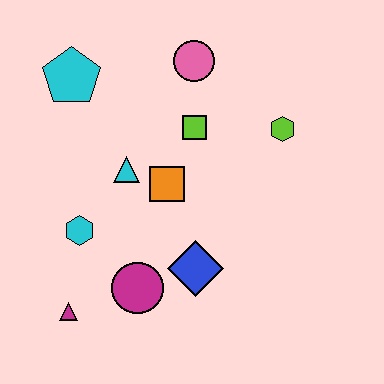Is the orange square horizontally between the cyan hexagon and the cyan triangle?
No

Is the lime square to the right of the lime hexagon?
No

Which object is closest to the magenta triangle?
The magenta circle is closest to the magenta triangle.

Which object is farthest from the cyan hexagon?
The lime hexagon is farthest from the cyan hexagon.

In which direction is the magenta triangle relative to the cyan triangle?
The magenta triangle is below the cyan triangle.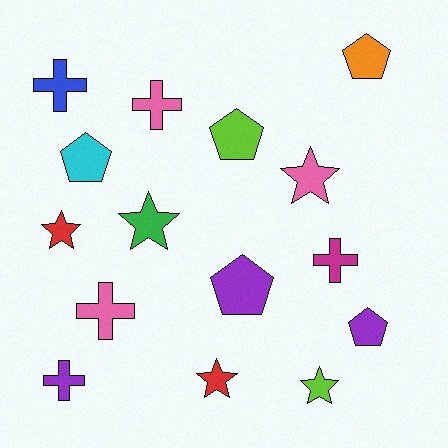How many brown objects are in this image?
There are no brown objects.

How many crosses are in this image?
There are 5 crosses.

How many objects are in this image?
There are 15 objects.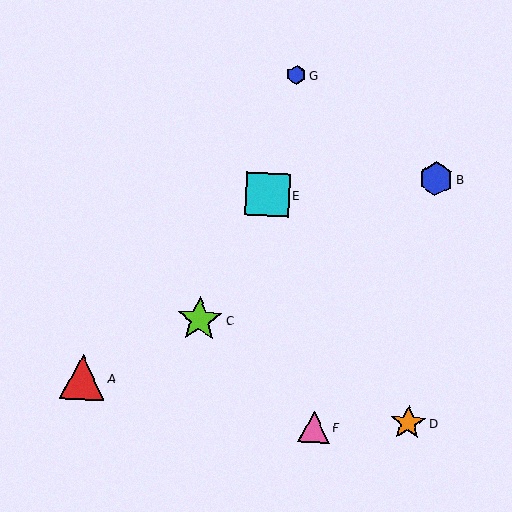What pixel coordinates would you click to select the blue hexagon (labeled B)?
Click at (436, 179) to select the blue hexagon B.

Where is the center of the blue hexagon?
The center of the blue hexagon is at (436, 179).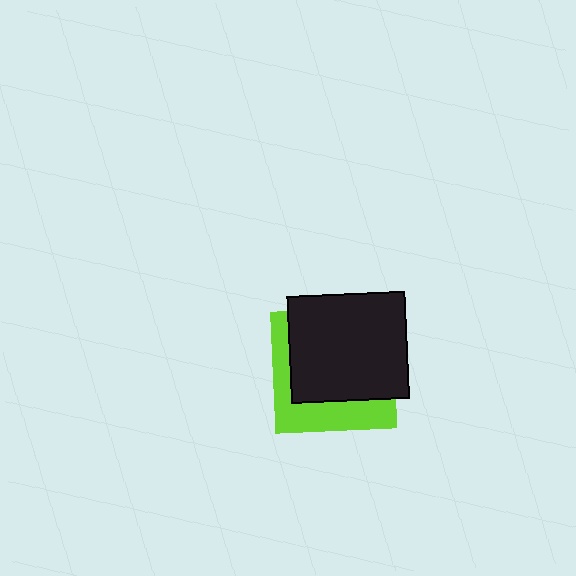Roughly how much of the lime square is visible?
A small part of it is visible (roughly 34%).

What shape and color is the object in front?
The object in front is a black rectangle.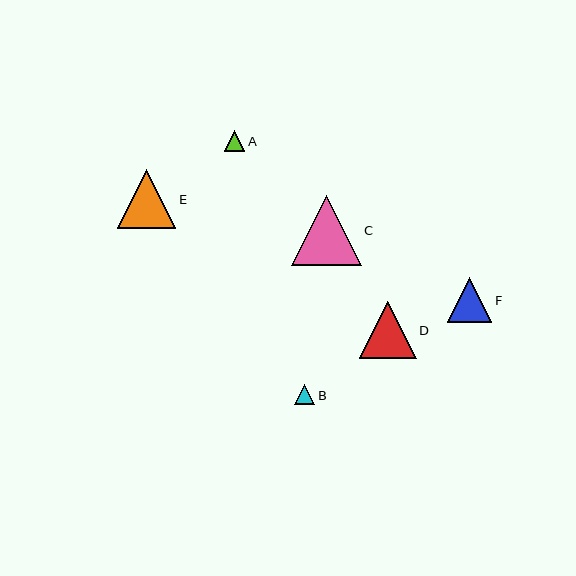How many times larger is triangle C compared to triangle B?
Triangle C is approximately 3.4 times the size of triangle B.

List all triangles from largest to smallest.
From largest to smallest: C, E, D, F, A, B.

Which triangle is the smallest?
Triangle B is the smallest with a size of approximately 20 pixels.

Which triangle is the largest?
Triangle C is the largest with a size of approximately 70 pixels.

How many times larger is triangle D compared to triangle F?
Triangle D is approximately 1.3 times the size of triangle F.